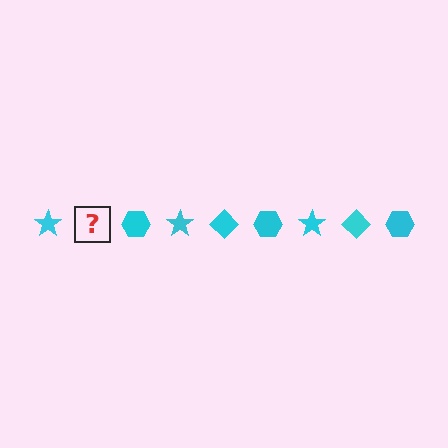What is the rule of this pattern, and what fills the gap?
The rule is that the pattern cycles through star, diamond, hexagon shapes in cyan. The gap should be filled with a cyan diamond.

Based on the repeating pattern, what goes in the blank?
The blank should be a cyan diamond.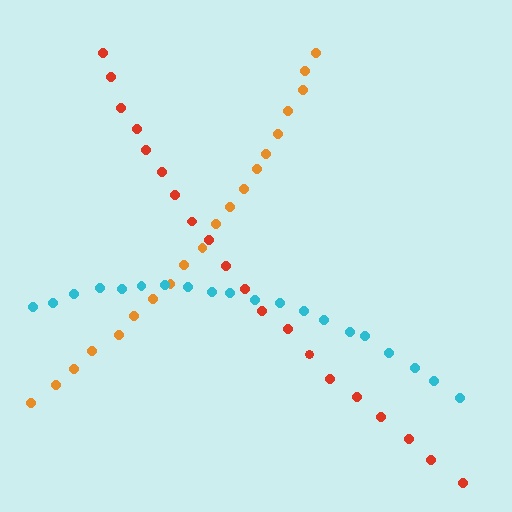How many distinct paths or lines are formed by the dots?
There are 3 distinct paths.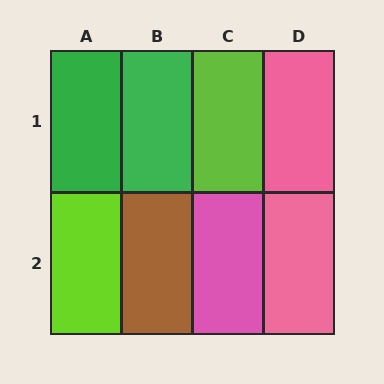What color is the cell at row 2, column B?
Brown.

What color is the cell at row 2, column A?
Lime.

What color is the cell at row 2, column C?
Pink.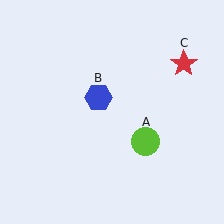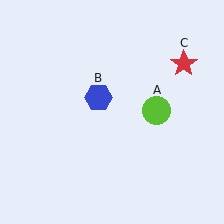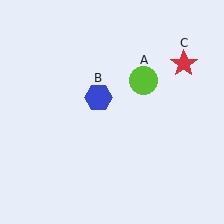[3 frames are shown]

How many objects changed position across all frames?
1 object changed position: lime circle (object A).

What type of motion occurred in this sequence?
The lime circle (object A) rotated counterclockwise around the center of the scene.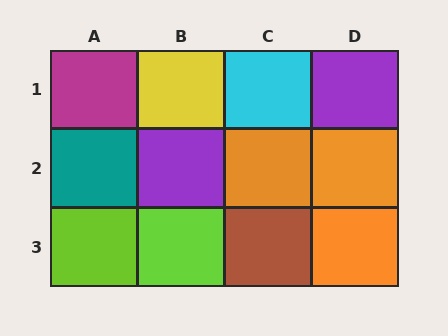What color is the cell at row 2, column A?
Teal.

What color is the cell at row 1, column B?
Yellow.